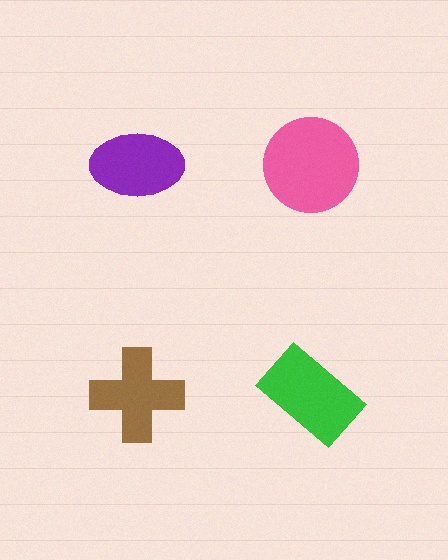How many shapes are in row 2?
2 shapes.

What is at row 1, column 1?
A purple ellipse.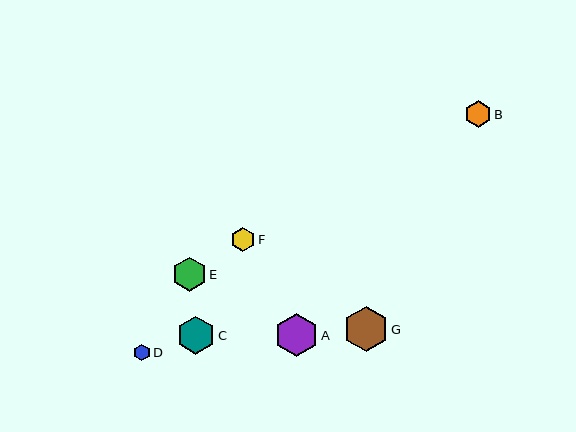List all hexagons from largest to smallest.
From largest to smallest: G, A, C, E, B, F, D.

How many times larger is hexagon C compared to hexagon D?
Hexagon C is approximately 2.3 times the size of hexagon D.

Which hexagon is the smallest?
Hexagon D is the smallest with a size of approximately 17 pixels.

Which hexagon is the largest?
Hexagon G is the largest with a size of approximately 44 pixels.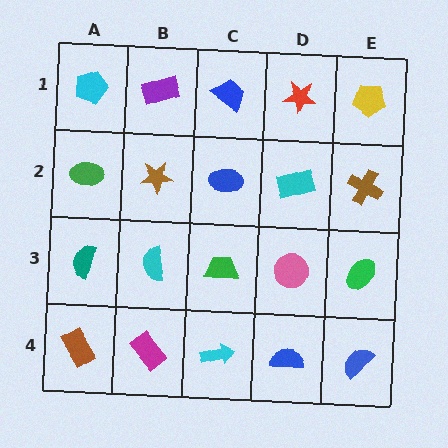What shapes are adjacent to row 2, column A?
A cyan pentagon (row 1, column A), a teal semicircle (row 3, column A), a brown star (row 2, column B).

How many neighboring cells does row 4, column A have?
2.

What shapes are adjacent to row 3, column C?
A blue ellipse (row 2, column C), a cyan arrow (row 4, column C), a cyan semicircle (row 3, column B), a pink circle (row 3, column D).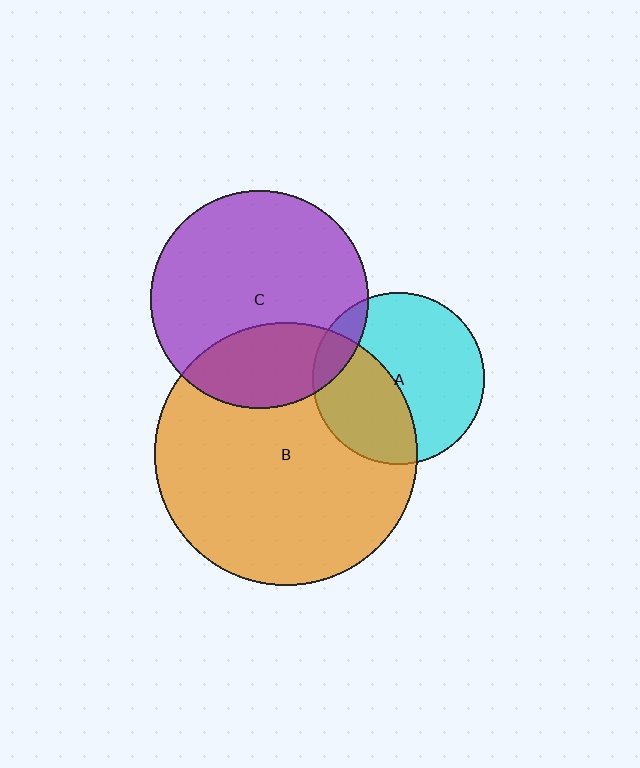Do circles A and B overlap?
Yes.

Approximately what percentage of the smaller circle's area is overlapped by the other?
Approximately 40%.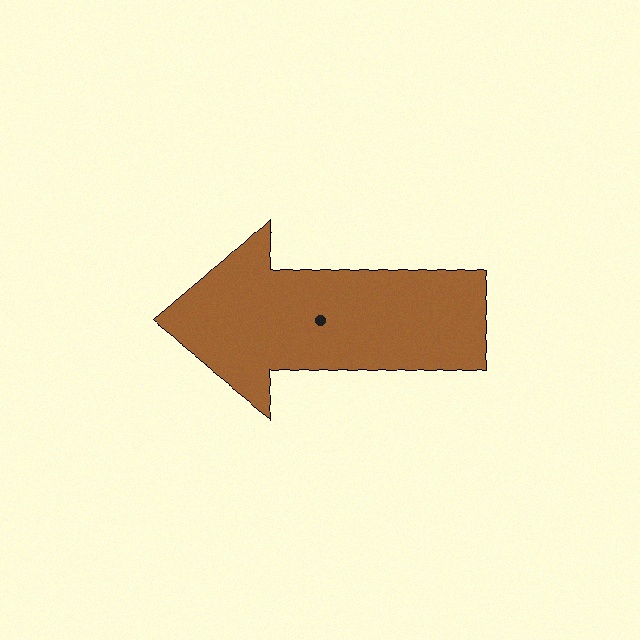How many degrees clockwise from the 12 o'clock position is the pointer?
Approximately 267 degrees.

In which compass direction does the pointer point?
West.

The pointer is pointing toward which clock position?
Roughly 9 o'clock.